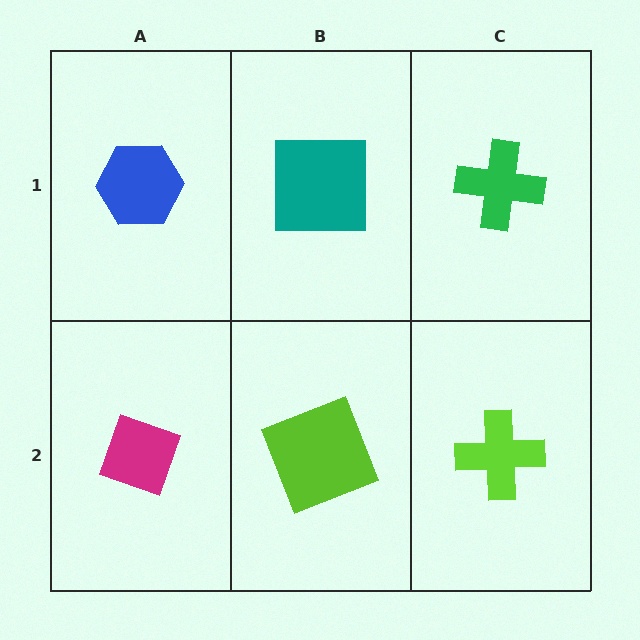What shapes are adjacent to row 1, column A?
A magenta diamond (row 2, column A), a teal square (row 1, column B).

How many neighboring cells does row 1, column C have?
2.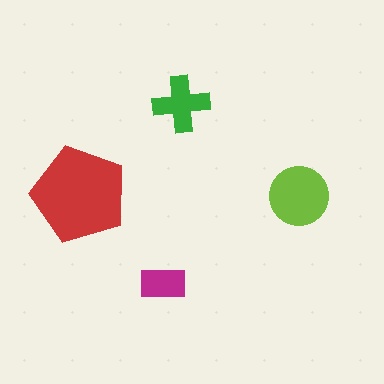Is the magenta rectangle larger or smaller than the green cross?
Smaller.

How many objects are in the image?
There are 4 objects in the image.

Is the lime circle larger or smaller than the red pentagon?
Smaller.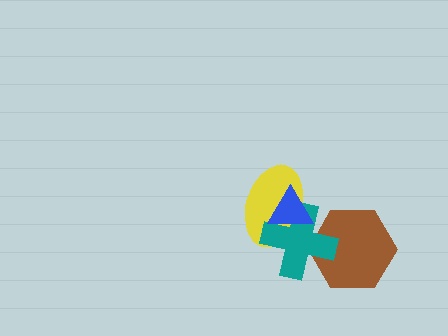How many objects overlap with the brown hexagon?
1 object overlaps with the brown hexagon.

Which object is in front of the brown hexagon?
The teal cross is in front of the brown hexagon.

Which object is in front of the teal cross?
The blue triangle is in front of the teal cross.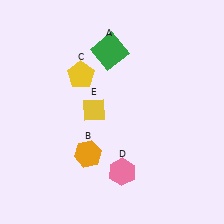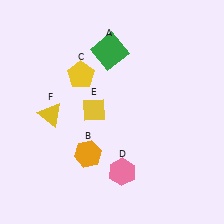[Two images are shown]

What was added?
A yellow triangle (F) was added in Image 2.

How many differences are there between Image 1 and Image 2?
There is 1 difference between the two images.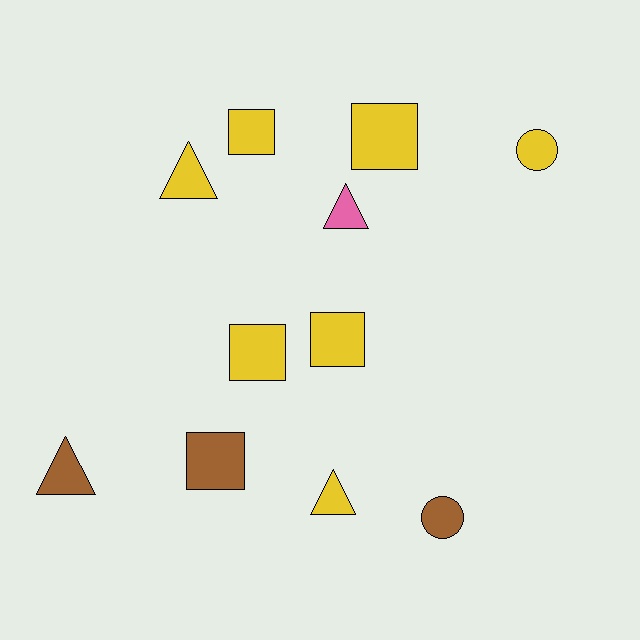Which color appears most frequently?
Yellow, with 7 objects.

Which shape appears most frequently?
Square, with 5 objects.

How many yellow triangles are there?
There are 2 yellow triangles.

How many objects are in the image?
There are 11 objects.